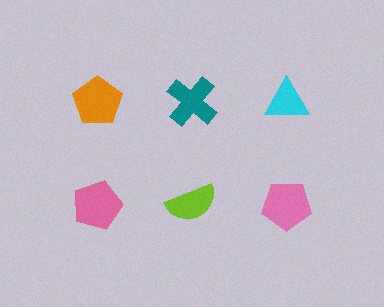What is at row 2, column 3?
A pink pentagon.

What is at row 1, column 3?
A cyan triangle.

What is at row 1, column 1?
An orange pentagon.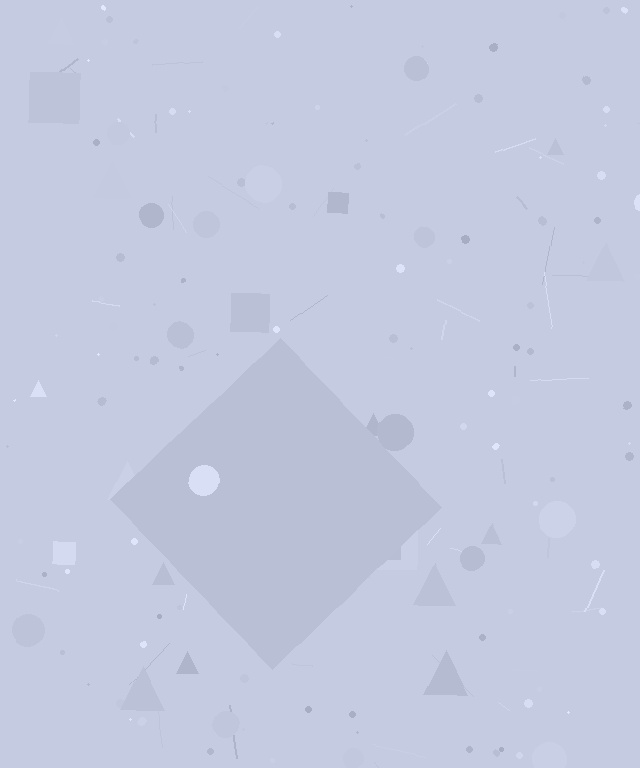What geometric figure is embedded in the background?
A diamond is embedded in the background.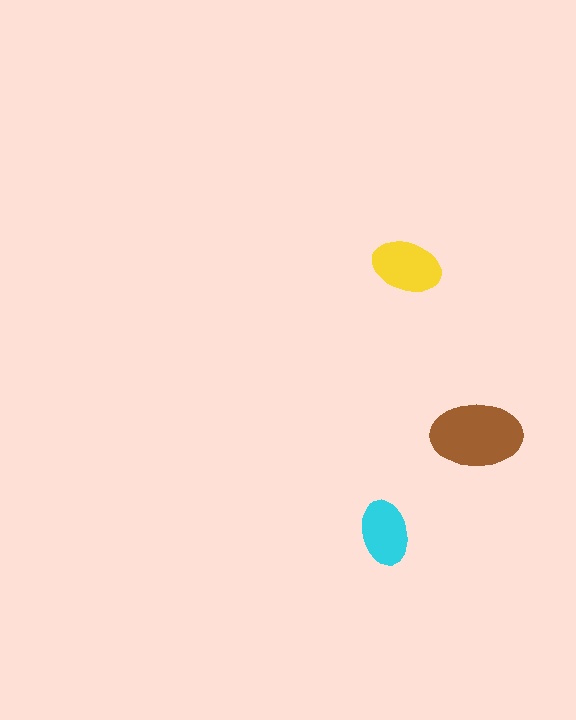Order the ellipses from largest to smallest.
the brown one, the yellow one, the cyan one.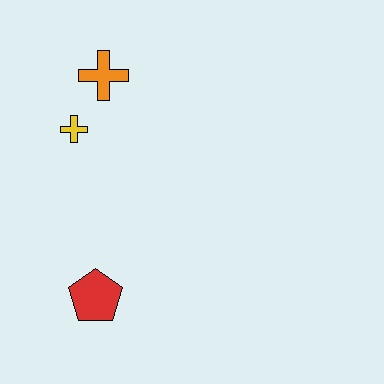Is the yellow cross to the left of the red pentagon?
Yes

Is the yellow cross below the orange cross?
Yes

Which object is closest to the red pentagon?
The yellow cross is closest to the red pentagon.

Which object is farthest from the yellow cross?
The red pentagon is farthest from the yellow cross.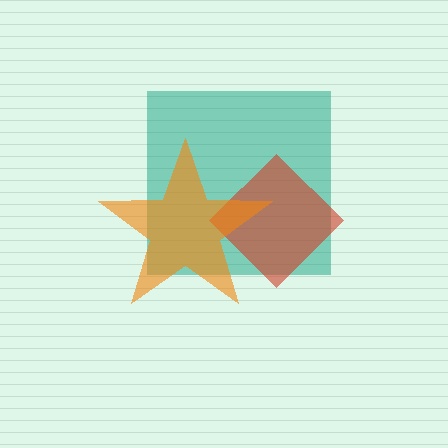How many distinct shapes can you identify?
There are 3 distinct shapes: a teal square, a red diamond, an orange star.